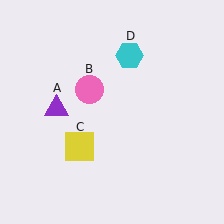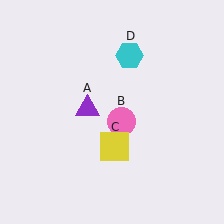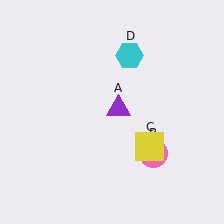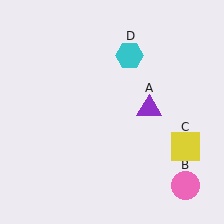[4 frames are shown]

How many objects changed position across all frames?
3 objects changed position: purple triangle (object A), pink circle (object B), yellow square (object C).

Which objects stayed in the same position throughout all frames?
Cyan hexagon (object D) remained stationary.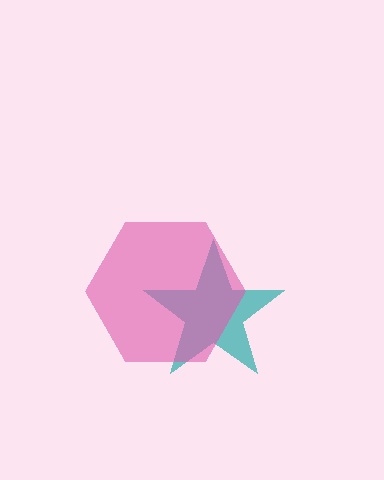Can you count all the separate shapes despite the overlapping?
Yes, there are 2 separate shapes.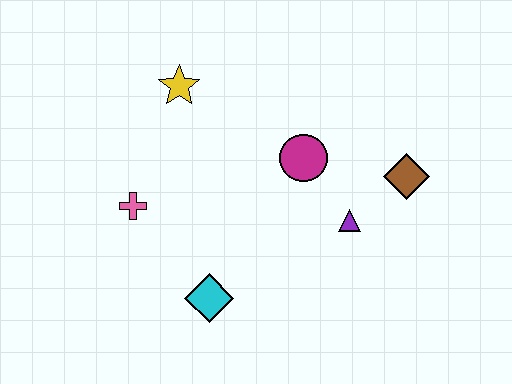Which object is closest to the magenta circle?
The purple triangle is closest to the magenta circle.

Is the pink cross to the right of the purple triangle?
No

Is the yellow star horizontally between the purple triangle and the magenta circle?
No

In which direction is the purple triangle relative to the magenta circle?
The purple triangle is below the magenta circle.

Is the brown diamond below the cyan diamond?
No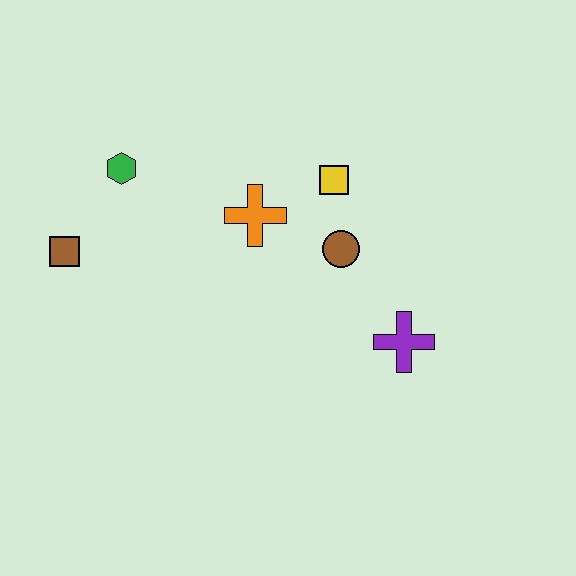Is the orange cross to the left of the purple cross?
Yes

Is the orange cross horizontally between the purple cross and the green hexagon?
Yes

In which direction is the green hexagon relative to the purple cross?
The green hexagon is to the left of the purple cross.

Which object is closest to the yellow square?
The brown circle is closest to the yellow square.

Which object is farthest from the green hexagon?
The purple cross is farthest from the green hexagon.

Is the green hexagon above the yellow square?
Yes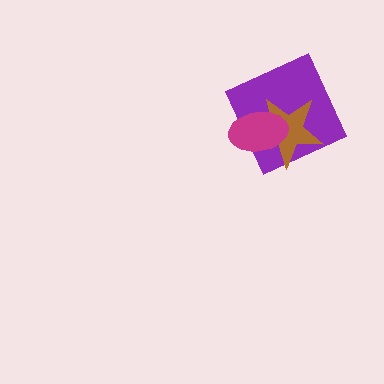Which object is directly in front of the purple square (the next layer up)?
The brown star is directly in front of the purple square.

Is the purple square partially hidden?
Yes, it is partially covered by another shape.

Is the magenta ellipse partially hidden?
No, no other shape covers it.